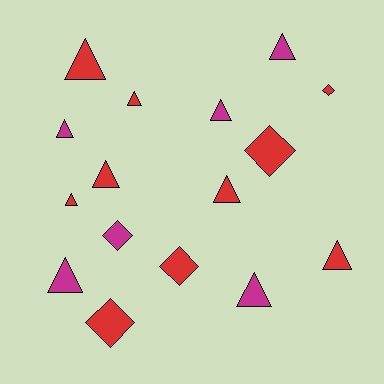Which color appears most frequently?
Red, with 10 objects.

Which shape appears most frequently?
Triangle, with 11 objects.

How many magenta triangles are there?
There are 5 magenta triangles.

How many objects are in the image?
There are 16 objects.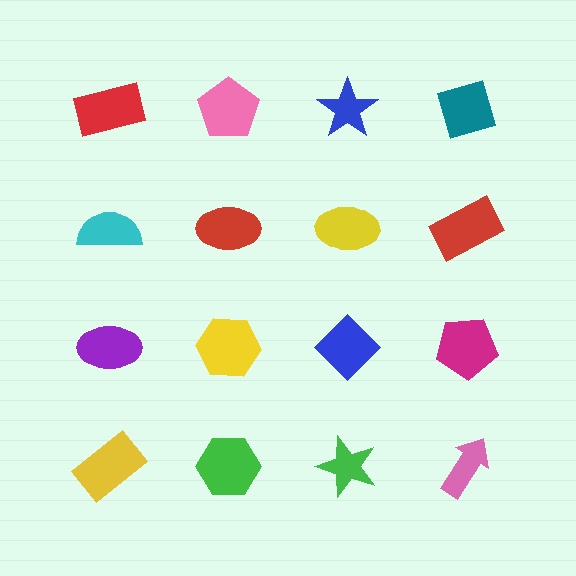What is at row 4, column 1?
A yellow rectangle.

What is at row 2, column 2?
A red ellipse.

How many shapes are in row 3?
4 shapes.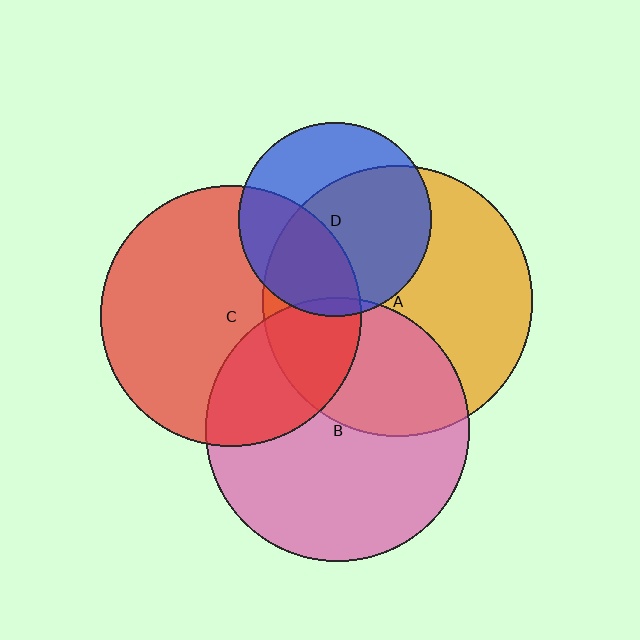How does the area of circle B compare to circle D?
Approximately 1.9 times.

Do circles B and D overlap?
Yes.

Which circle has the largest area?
Circle A (orange).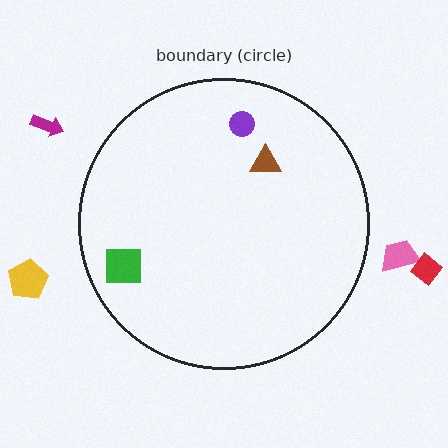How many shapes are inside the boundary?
3 inside, 4 outside.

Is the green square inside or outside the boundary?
Inside.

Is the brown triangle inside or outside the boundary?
Inside.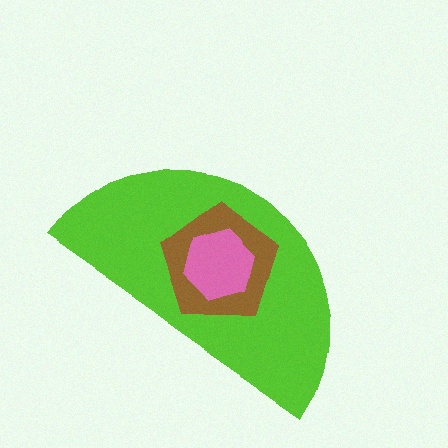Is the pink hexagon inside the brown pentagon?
Yes.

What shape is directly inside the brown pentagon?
The pink hexagon.